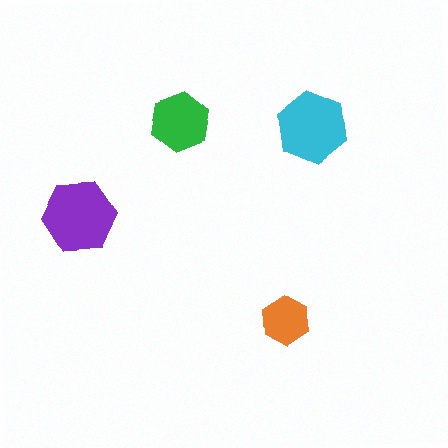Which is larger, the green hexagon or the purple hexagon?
The purple one.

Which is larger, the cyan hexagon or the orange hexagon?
The cyan one.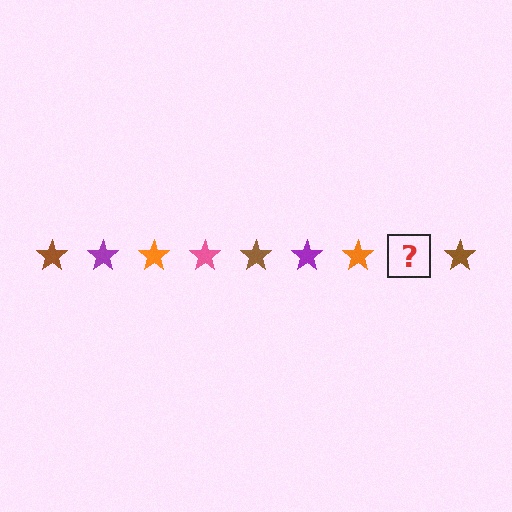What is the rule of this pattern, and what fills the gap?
The rule is that the pattern cycles through brown, purple, orange, pink stars. The gap should be filled with a pink star.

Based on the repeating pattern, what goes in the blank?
The blank should be a pink star.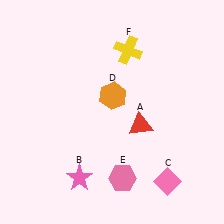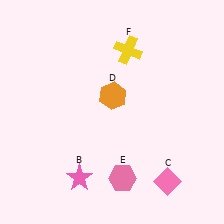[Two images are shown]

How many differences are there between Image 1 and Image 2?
There is 1 difference between the two images.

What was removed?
The red triangle (A) was removed in Image 2.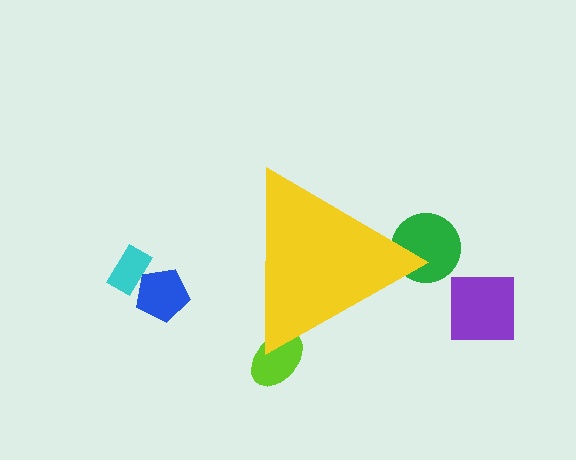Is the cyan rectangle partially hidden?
No, the cyan rectangle is fully visible.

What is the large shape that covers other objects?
A yellow triangle.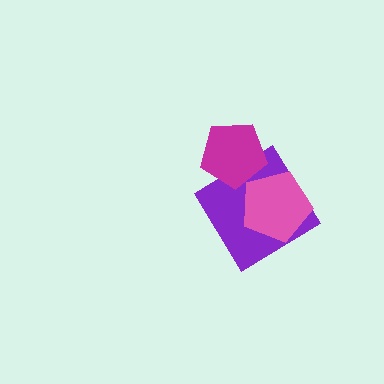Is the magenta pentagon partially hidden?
No, no other shape covers it.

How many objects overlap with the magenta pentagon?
1 object overlaps with the magenta pentagon.